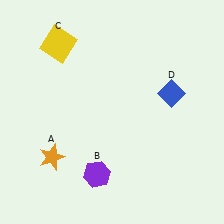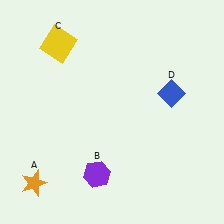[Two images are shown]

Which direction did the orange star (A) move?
The orange star (A) moved down.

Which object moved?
The orange star (A) moved down.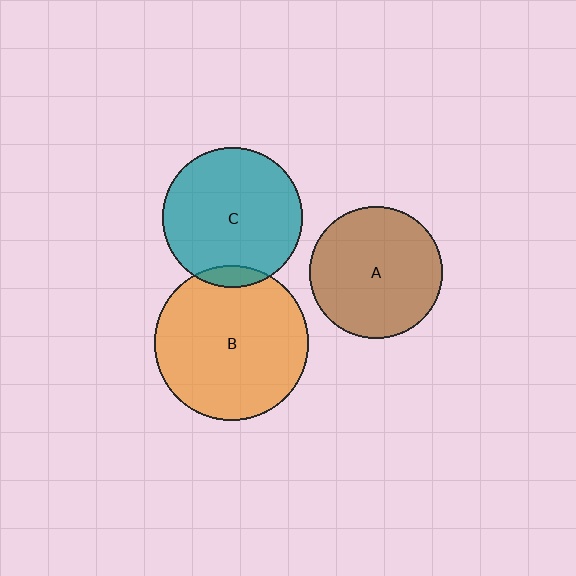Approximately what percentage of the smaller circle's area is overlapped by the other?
Approximately 5%.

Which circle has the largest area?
Circle B (orange).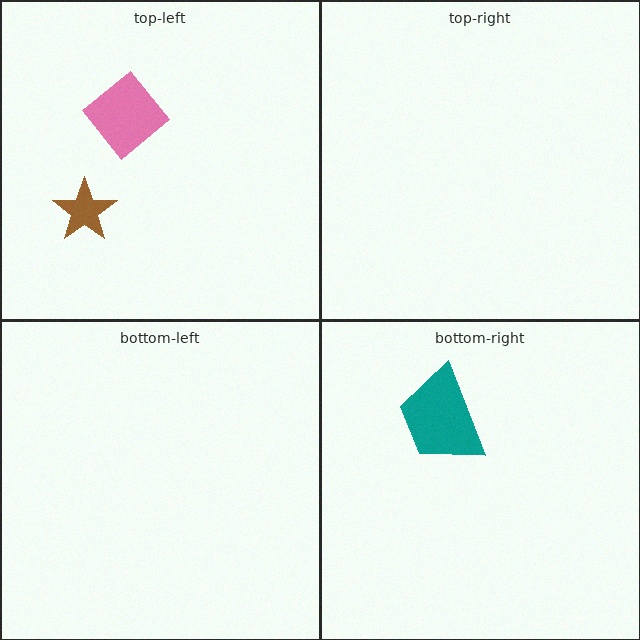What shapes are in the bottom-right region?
The teal trapezoid.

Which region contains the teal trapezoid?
The bottom-right region.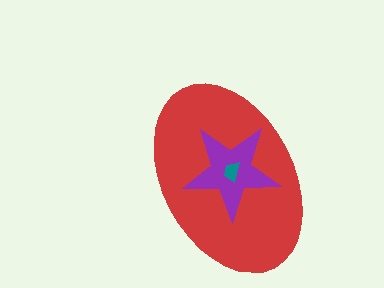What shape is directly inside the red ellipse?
The purple star.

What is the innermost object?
The teal trapezoid.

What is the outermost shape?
The red ellipse.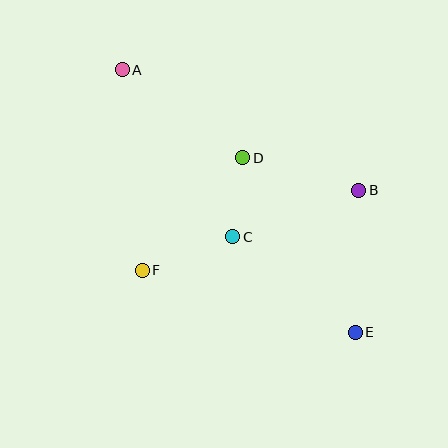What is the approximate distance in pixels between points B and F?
The distance between B and F is approximately 231 pixels.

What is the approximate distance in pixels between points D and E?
The distance between D and E is approximately 208 pixels.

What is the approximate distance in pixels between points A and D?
The distance between A and D is approximately 149 pixels.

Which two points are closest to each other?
Points C and D are closest to each other.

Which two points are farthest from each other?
Points A and E are farthest from each other.